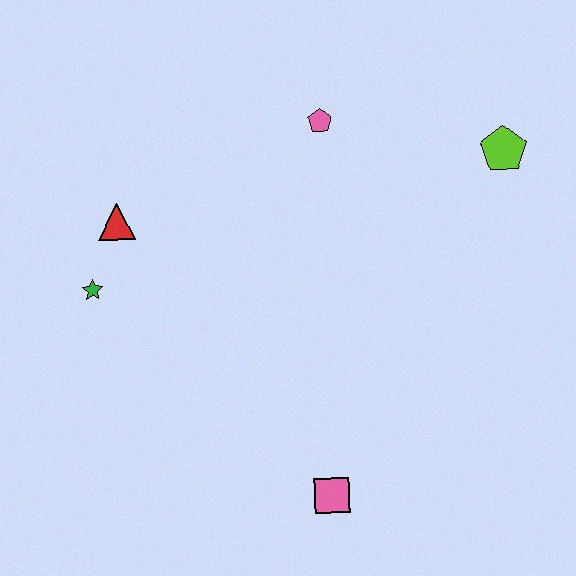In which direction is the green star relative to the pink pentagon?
The green star is to the left of the pink pentagon.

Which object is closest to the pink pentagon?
The lime pentagon is closest to the pink pentagon.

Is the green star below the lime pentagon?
Yes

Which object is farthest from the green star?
The lime pentagon is farthest from the green star.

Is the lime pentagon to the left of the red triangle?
No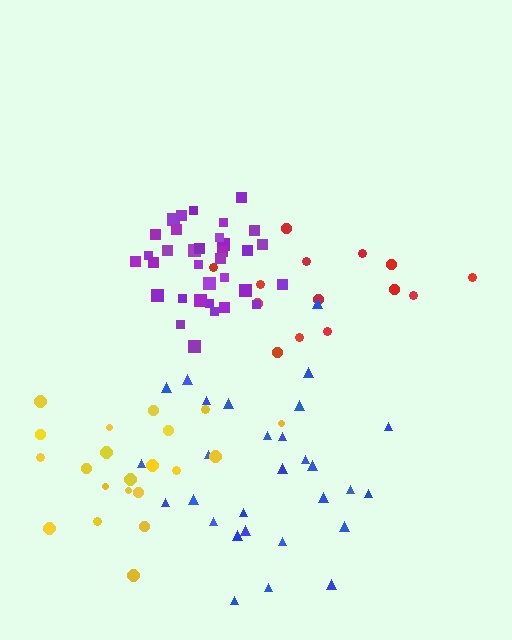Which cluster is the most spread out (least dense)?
Red.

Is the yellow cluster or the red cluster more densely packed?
Yellow.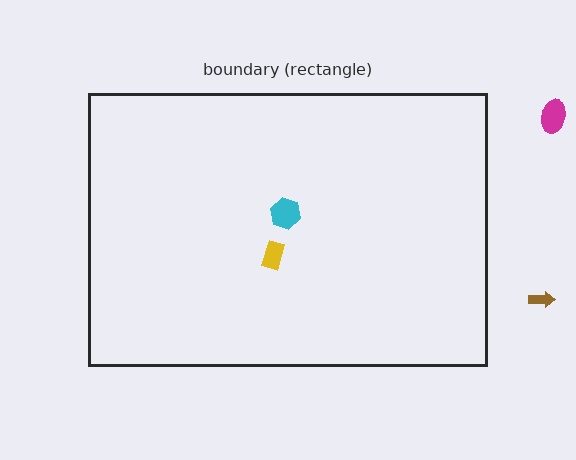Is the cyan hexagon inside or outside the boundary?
Inside.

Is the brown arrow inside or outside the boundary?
Outside.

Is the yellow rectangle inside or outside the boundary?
Inside.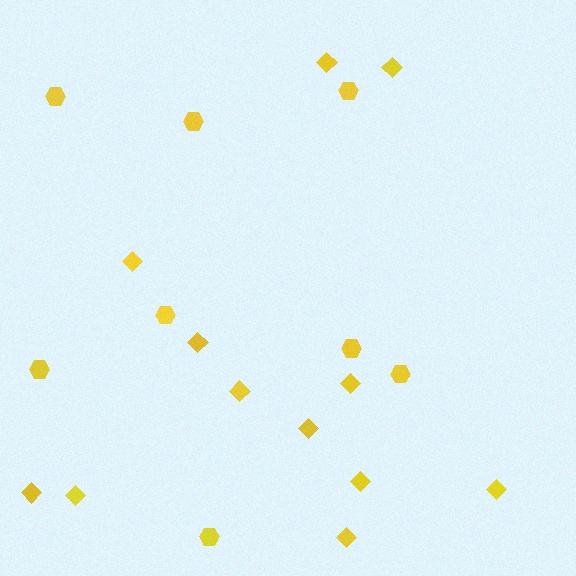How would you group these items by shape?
There are 2 groups: one group of hexagons (8) and one group of diamonds (12).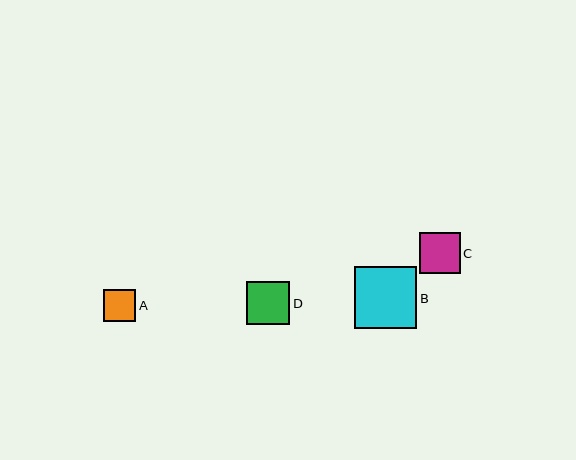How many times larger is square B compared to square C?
Square B is approximately 1.5 times the size of square C.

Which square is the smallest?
Square A is the smallest with a size of approximately 32 pixels.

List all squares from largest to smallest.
From largest to smallest: B, D, C, A.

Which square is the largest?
Square B is the largest with a size of approximately 62 pixels.